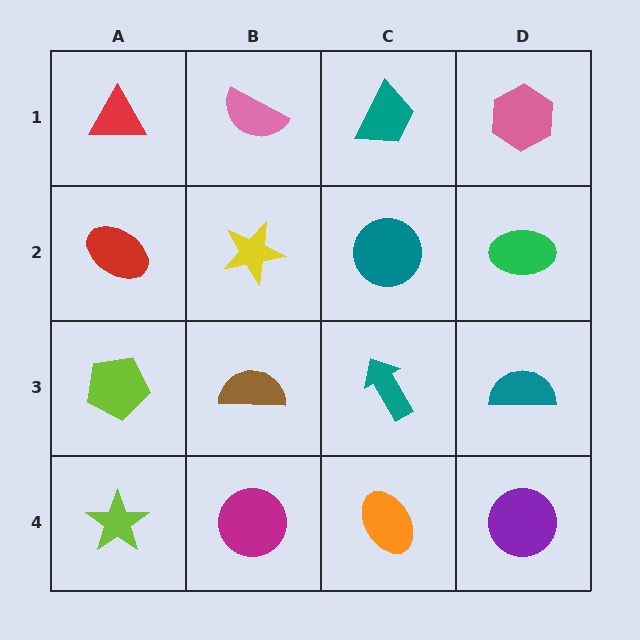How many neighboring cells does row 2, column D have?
3.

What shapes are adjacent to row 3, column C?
A teal circle (row 2, column C), an orange ellipse (row 4, column C), a brown semicircle (row 3, column B), a teal semicircle (row 3, column D).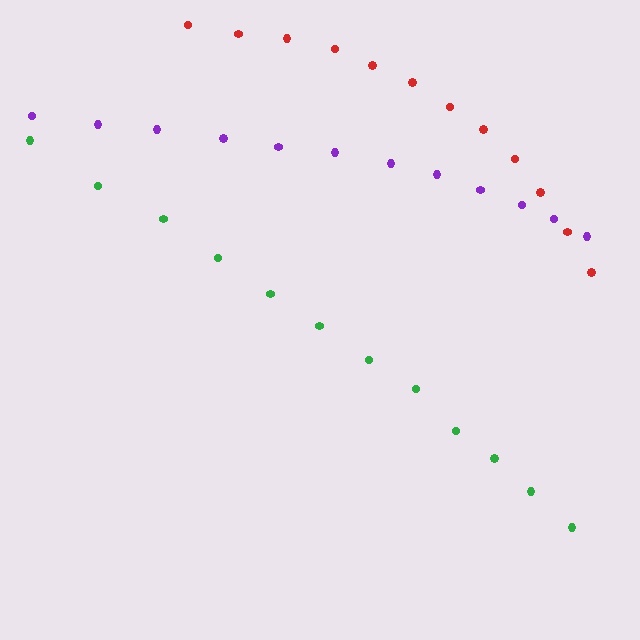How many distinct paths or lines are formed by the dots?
There are 3 distinct paths.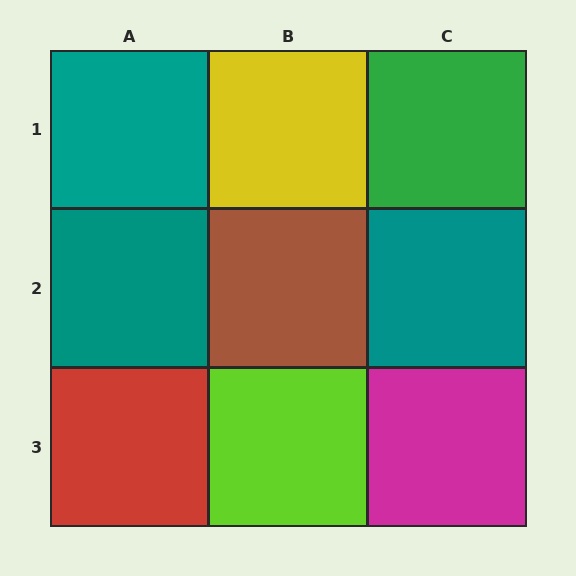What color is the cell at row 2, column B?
Brown.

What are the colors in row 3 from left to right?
Red, lime, magenta.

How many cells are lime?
1 cell is lime.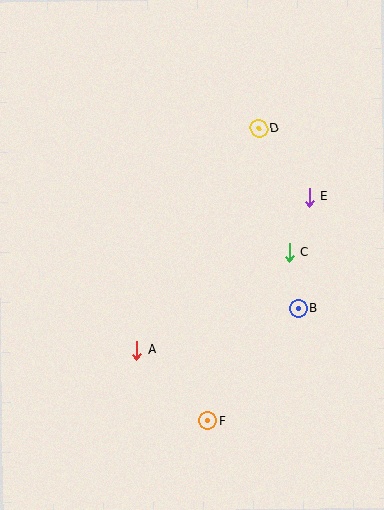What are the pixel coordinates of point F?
Point F is at (207, 421).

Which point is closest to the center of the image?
Point C at (289, 252) is closest to the center.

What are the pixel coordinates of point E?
Point E is at (309, 197).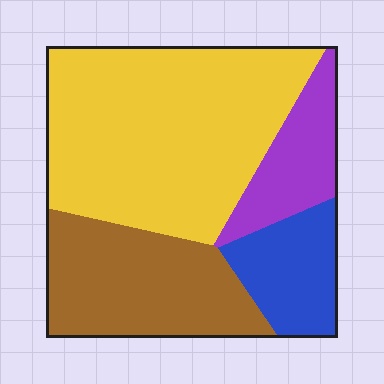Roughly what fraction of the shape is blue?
Blue covers 13% of the shape.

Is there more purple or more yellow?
Yellow.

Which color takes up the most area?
Yellow, at roughly 50%.